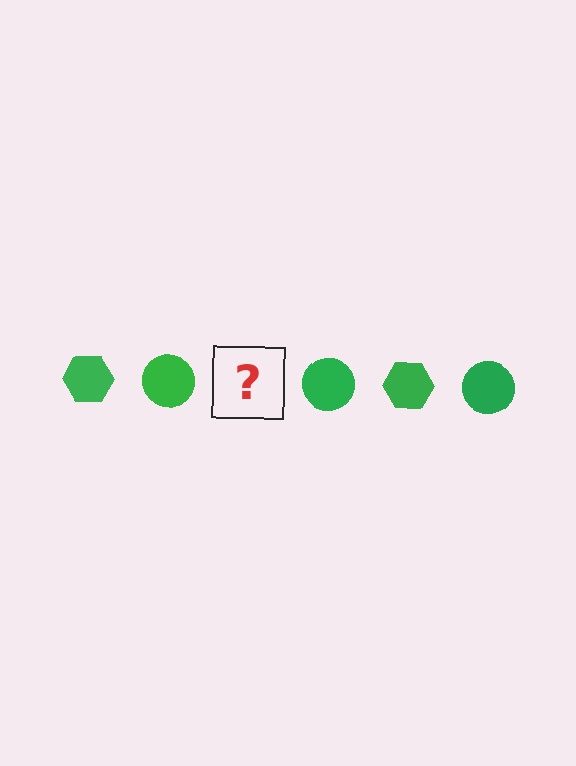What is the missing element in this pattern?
The missing element is a green hexagon.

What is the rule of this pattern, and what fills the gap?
The rule is that the pattern cycles through hexagon, circle shapes in green. The gap should be filled with a green hexagon.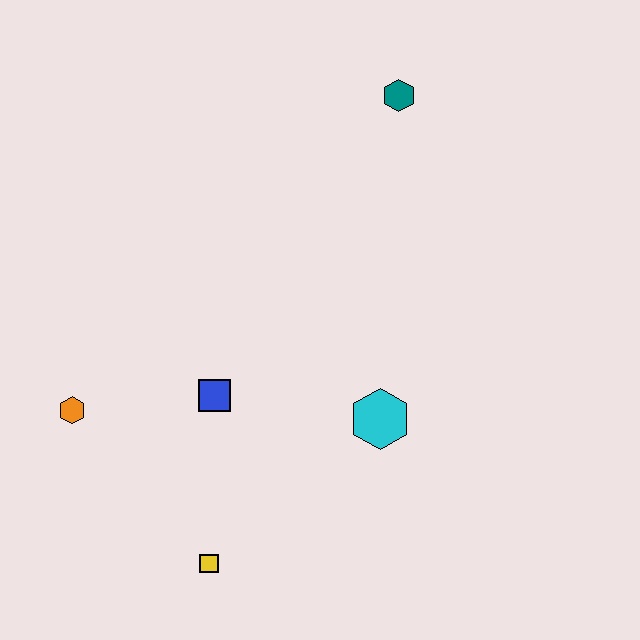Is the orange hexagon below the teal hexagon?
Yes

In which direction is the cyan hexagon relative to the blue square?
The cyan hexagon is to the right of the blue square.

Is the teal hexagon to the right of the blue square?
Yes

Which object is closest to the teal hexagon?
The cyan hexagon is closest to the teal hexagon.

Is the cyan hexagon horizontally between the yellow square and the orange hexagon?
No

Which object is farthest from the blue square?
The teal hexagon is farthest from the blue square.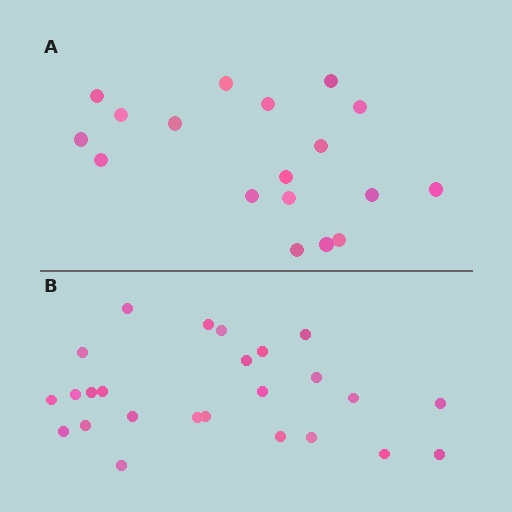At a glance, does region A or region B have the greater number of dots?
Region B (the bottom region) has more dots.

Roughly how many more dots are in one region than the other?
Region B has roughly 8 or so more dots than region A.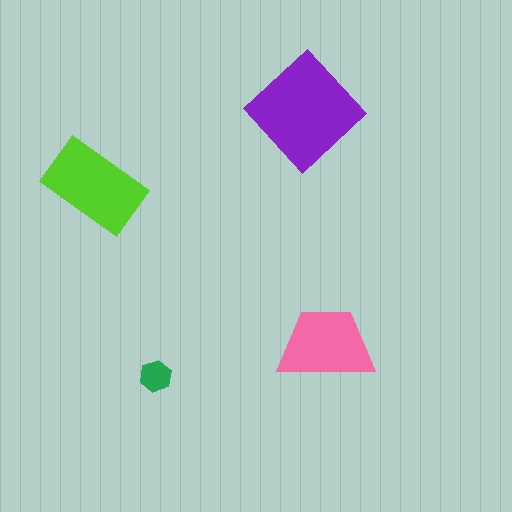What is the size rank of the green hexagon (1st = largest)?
4th.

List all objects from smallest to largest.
The green hexagon, the pink trapezoid, the lime rectangle, the purple diamond.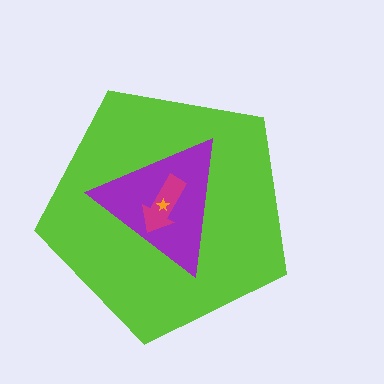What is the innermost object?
The orange star.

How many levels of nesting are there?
4.